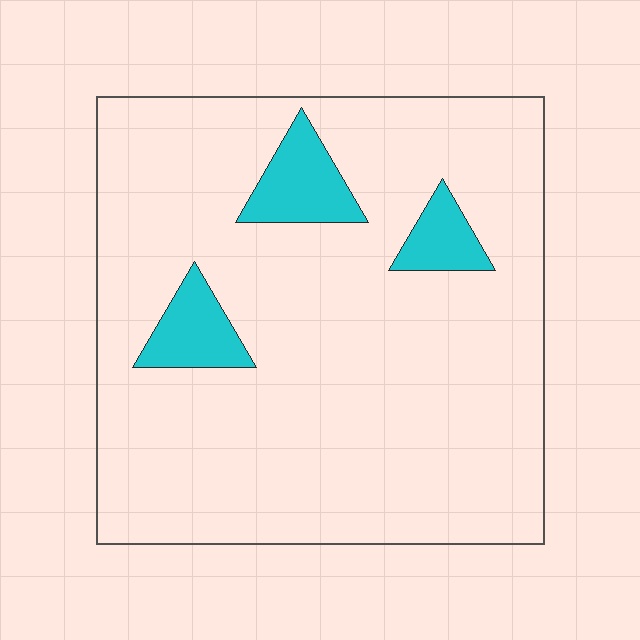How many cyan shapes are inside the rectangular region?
3.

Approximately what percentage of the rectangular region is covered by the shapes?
Approximately 10%.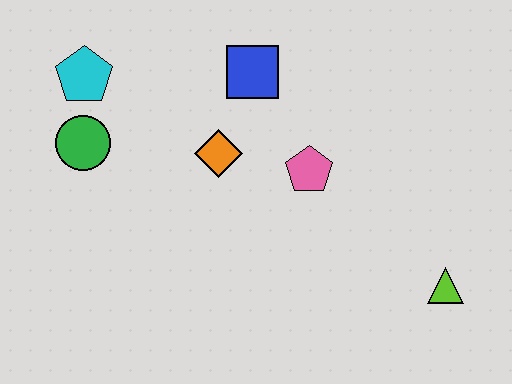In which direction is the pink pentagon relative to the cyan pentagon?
The pink pentagon is to the right of the cyan pentagon.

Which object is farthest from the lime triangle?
The cyan pentagon is farthest from the lime triangle.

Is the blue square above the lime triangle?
Yes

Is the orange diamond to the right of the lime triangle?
No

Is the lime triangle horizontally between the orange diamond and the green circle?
No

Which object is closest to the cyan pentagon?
The green circle is closest to the cyan pentagon.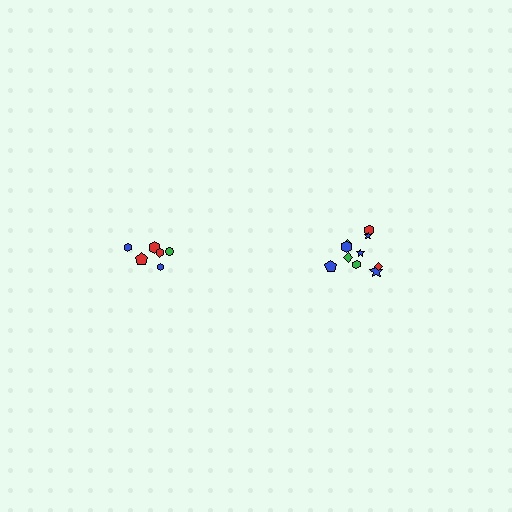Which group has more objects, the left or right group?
The right group.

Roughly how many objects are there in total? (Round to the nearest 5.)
Roughly 15 objects in total.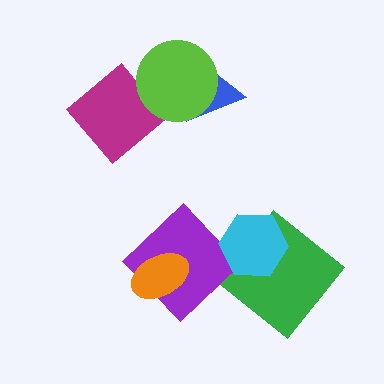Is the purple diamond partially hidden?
Yes, it is partially covered by another shape.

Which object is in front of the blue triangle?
The lime circle is in front of the blue triangle.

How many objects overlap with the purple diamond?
1 object overlaps with the purple diamond.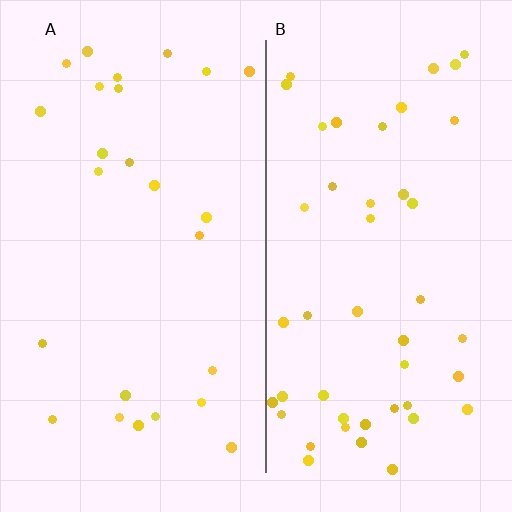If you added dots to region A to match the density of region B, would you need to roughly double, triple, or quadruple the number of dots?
Approximately double.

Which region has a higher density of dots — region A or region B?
B (the right).